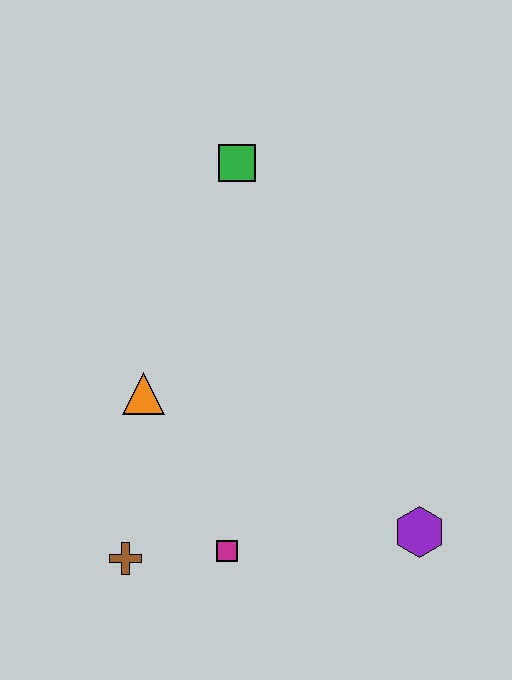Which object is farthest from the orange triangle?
The purple hexagon is farthest from the orange triangle.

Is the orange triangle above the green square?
No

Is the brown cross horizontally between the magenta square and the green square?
No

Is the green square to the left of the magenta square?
No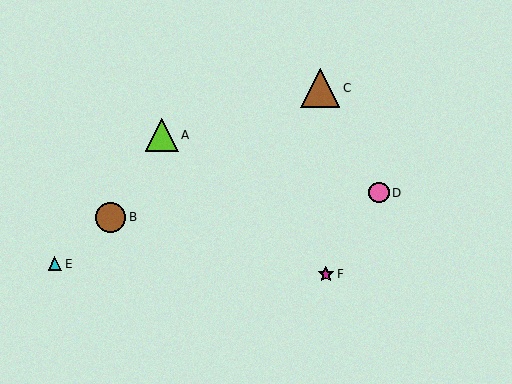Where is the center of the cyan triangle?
The center of the cyan triangle is at (55, 264).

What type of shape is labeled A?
Shape A is a lime triangle.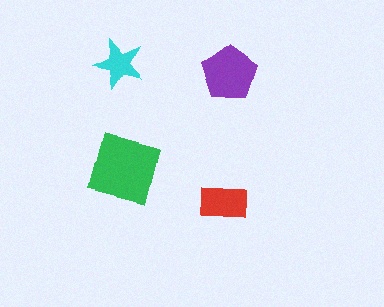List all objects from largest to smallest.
The green square, the purple pentagon, the red rectangle, the cyan star.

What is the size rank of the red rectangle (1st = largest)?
3rd.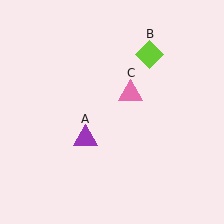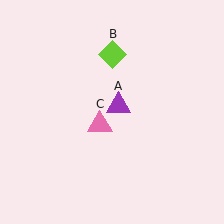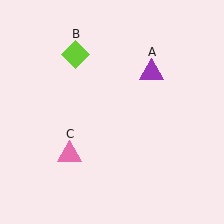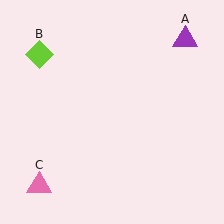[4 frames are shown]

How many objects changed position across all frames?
3 objects changed position: purple triangle (object A), lime diamond (object B), pink triangle (object C).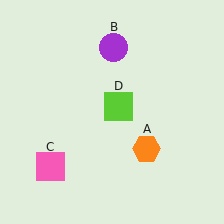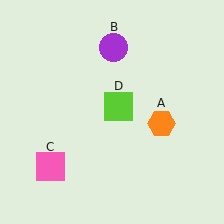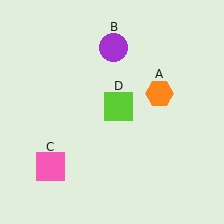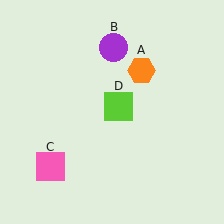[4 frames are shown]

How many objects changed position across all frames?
1 object changed position: orange hexagon (object A).